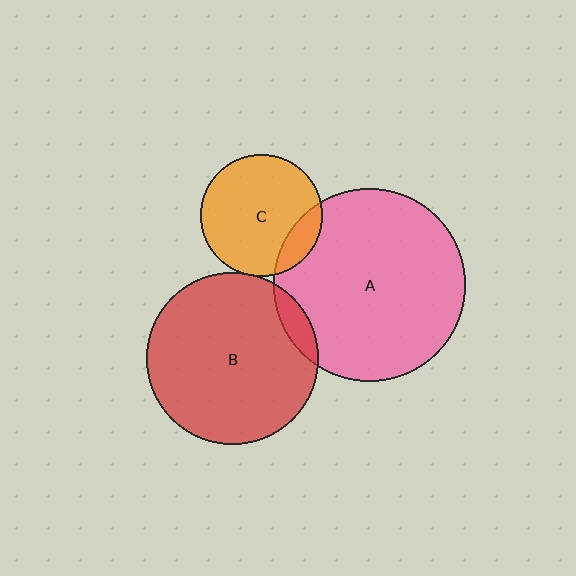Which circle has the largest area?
Circle A (pink).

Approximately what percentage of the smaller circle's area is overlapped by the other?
Approximately 10%.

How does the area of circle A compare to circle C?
Approximately 2.5 times.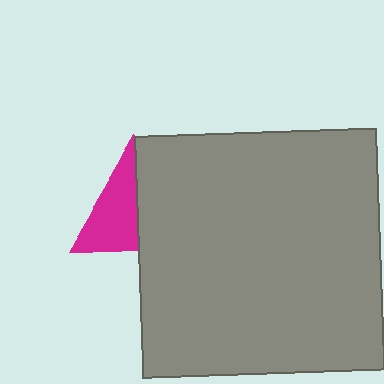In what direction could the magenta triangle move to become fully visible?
The magenta triangle could move left. That would shift it out from behind the gray square entirely.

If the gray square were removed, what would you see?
You would see the complete magenta triangle.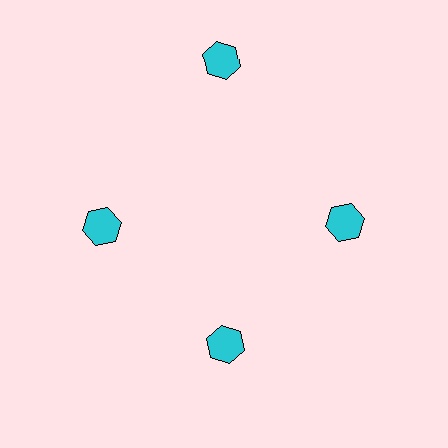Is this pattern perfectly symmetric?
No. The 4 cyan hexagons are arranged in a ring, but one element near the 12 o'clock position is pushed outward from the center, breaking the 4-fold rotational symmetry.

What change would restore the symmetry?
The symmetry would be restored by moving it inward, back onto the ring so that all 4 hexagons sit at equal angles and equal distance from the center.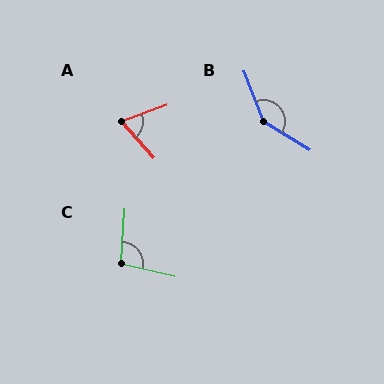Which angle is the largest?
B, at approximately 142 degrees.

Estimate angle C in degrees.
Approximately 99 degrees.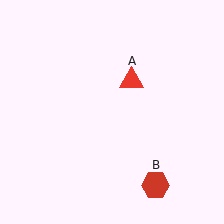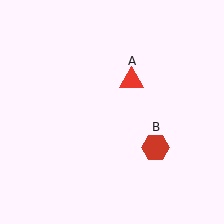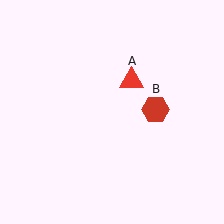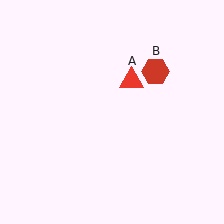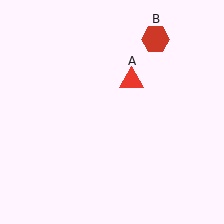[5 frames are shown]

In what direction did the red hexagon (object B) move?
The red hexagon (object B) moved up.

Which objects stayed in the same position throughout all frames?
Red triangle (object A) remained stationary.